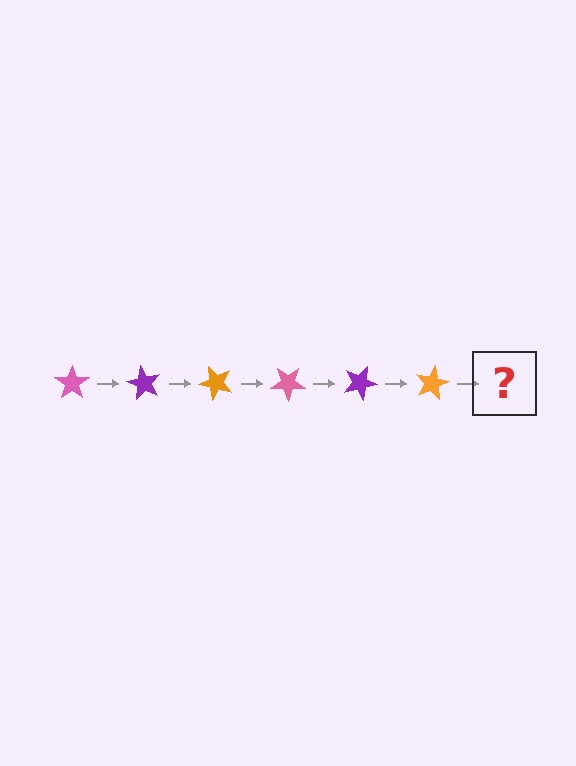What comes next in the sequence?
The next element should be a pink star, rotated 360 degrees from the start.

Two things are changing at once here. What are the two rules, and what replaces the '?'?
The two rules are that it rotates 60 degrees each step and the color cycles through pink, purple, and orange. The '?' should be a pink star, rotated 360 degrees from the start.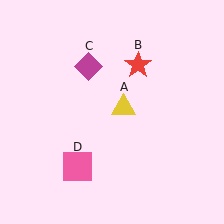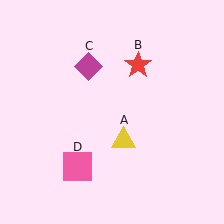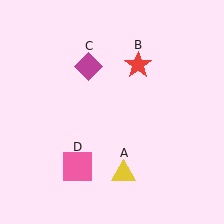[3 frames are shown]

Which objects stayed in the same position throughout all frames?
Red star (object B) and magenta diamond (object C) and pink square (object D) remained stationary.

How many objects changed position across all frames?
1 object changed position: yellow triangle (object A).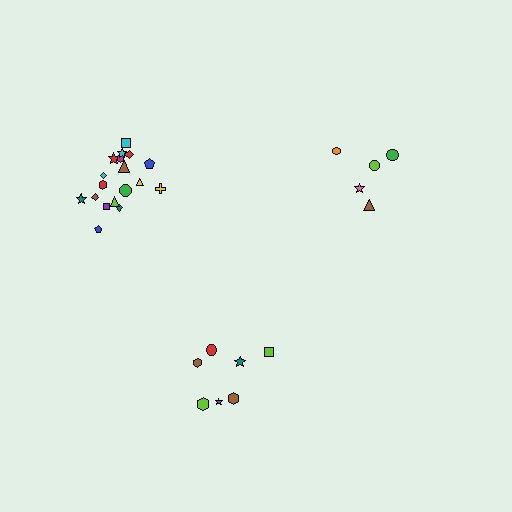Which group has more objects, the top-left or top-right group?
The top-left group.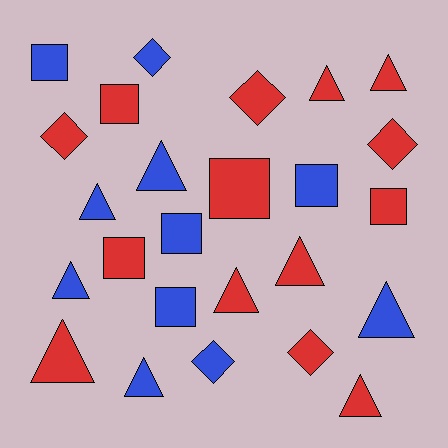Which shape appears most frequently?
Triangle, with 11 objects.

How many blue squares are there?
There are 4 blue squares.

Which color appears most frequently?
Red, with 14 objects.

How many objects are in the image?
There are 25 objects.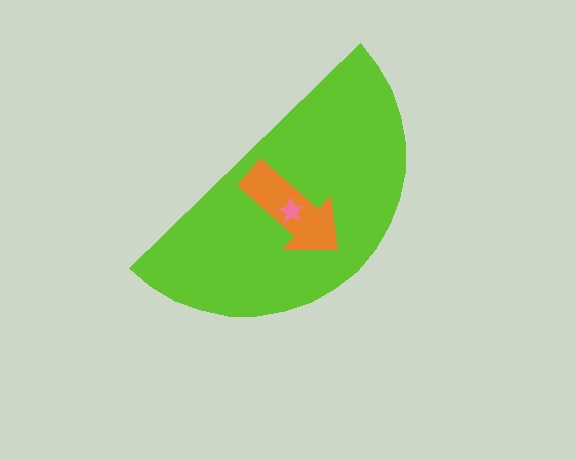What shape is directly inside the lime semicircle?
The orange arrow.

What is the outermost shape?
The lime semicircle.